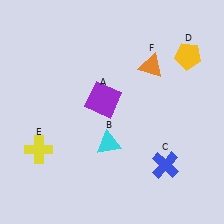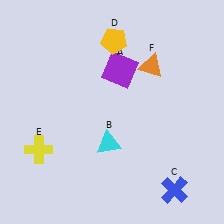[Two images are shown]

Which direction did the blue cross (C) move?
The blue cross (C) moved down.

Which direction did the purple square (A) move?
The purple square (A) moved up.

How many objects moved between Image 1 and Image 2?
3 objects moved between the two images.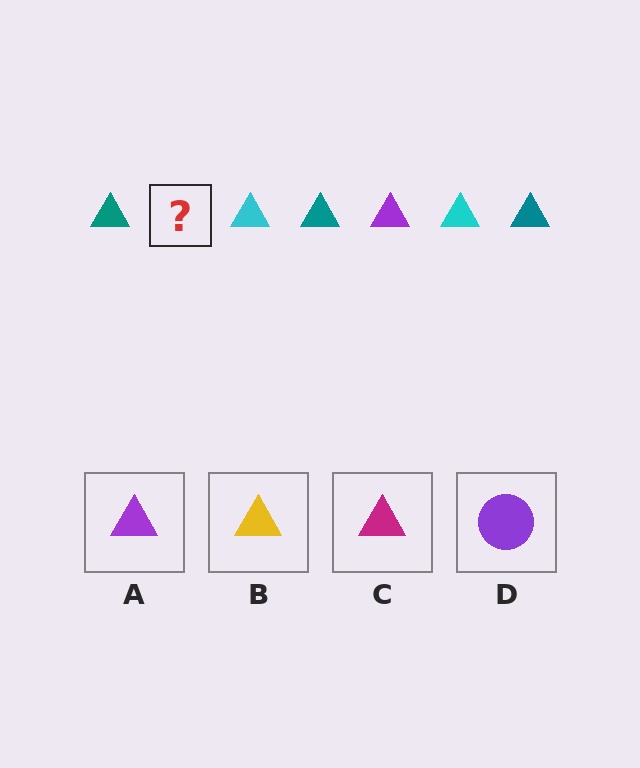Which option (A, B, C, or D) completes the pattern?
A.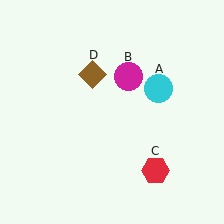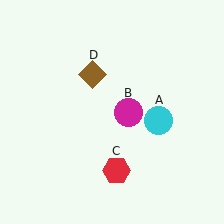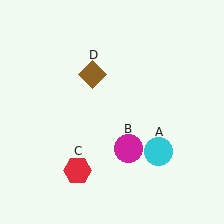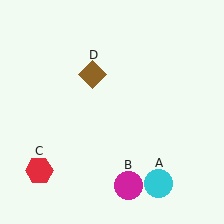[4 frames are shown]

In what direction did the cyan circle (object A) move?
The cyan circle (object A) moved down.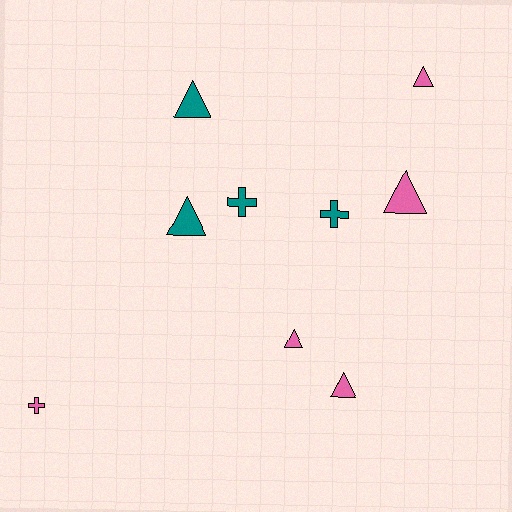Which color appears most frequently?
Pink, with 5 objects.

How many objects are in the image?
There are 9 objects.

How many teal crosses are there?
There are 2 teal crosses.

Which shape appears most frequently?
Triangle, with 6 objects.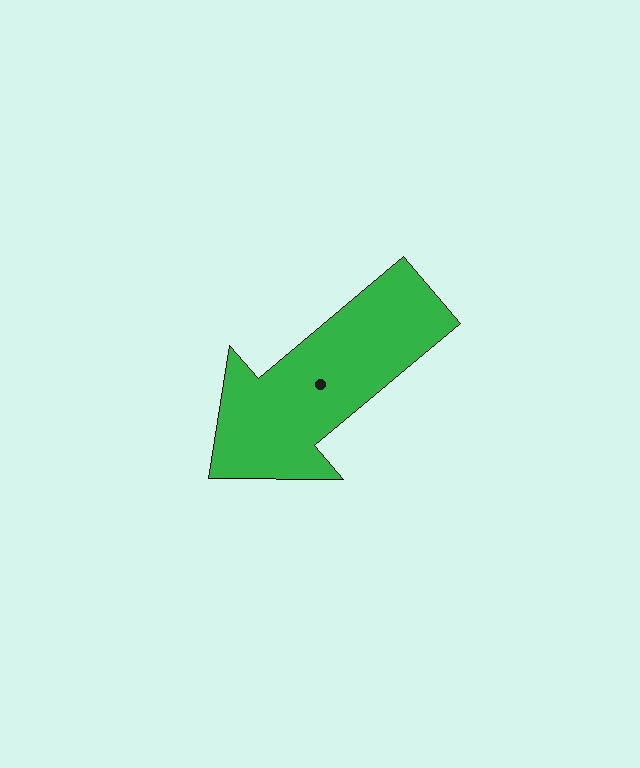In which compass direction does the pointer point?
Southwest.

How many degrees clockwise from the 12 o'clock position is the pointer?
Approximately 230 degrees.